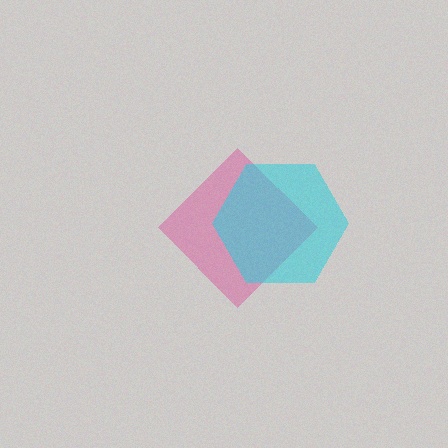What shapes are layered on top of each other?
The layered shapes are: a pink diamond, a cyan hexagon.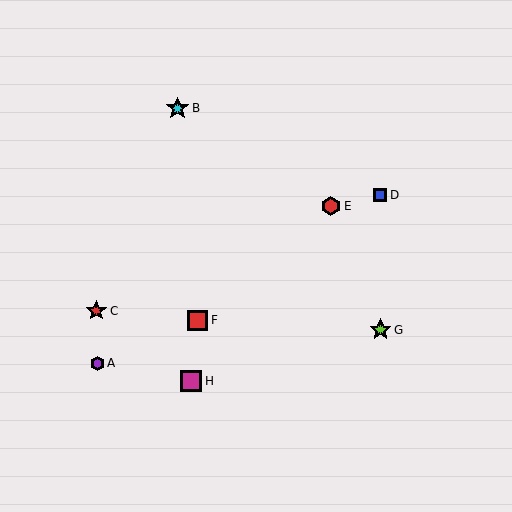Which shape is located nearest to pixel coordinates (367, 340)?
The lime star (labeled G) at (381, 330) is nearest to that location.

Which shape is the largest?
The cyan star (labeled B) is the largest.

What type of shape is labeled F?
Shape F is a red square.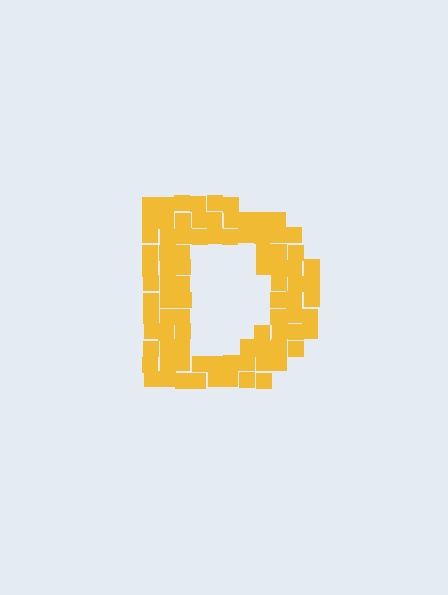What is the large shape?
The large shape is the letter D.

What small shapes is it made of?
It is made of small squares.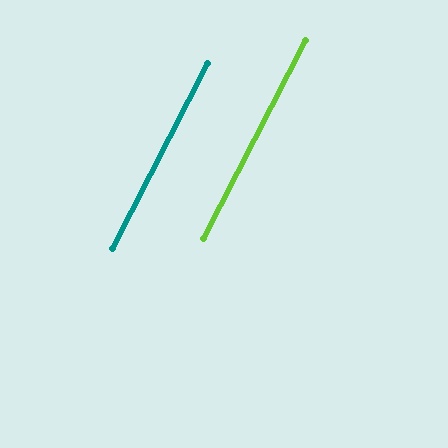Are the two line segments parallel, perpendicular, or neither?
Parallel — their directions differ by only 0.0°.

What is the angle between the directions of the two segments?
Approximately 0 degrees.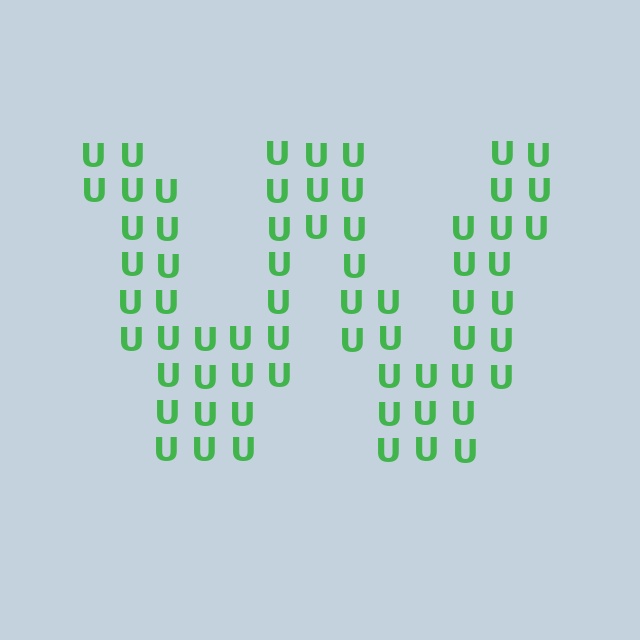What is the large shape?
The large shape is the letter W.